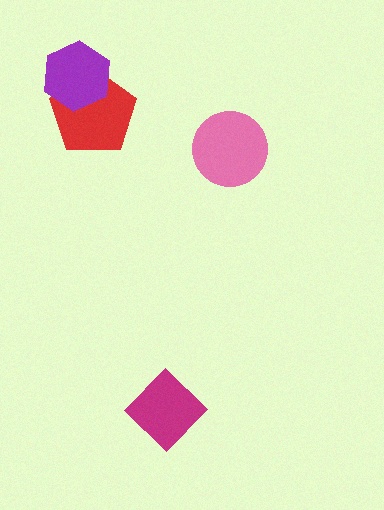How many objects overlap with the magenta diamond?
0 objects overlap with the magenta diamond.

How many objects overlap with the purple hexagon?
1 object overlaps with the purple hexagon.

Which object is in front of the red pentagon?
The purple hexagon is in front of the red pentagon.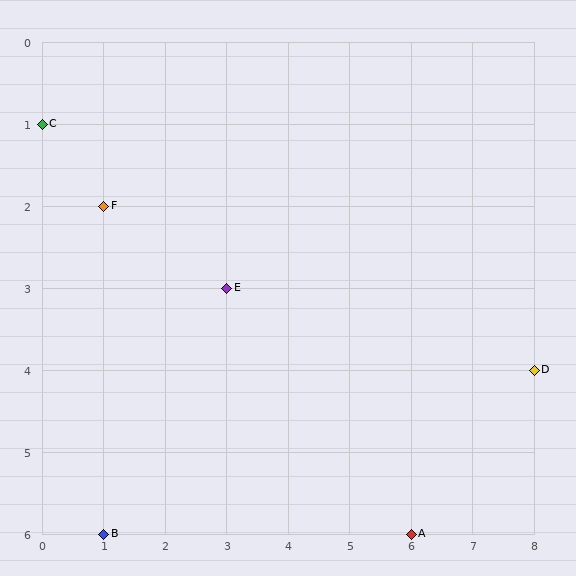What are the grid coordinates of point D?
Point D is at grid coordinates (8, 4).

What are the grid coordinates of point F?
Point F is at grid coordinates (1, 2).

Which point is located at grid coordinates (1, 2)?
Point F is at (1, 2).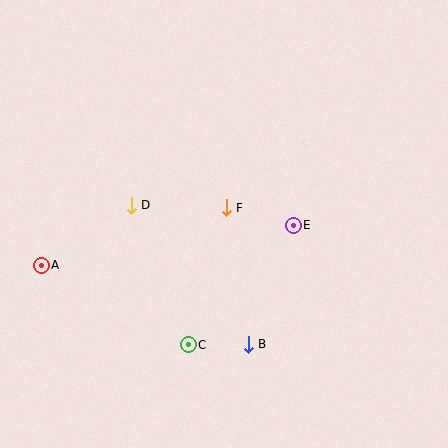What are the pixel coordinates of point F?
Point F is at (226, 208).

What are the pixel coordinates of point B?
Point B is at (248, 344).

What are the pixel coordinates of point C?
Point C is at (188, 345).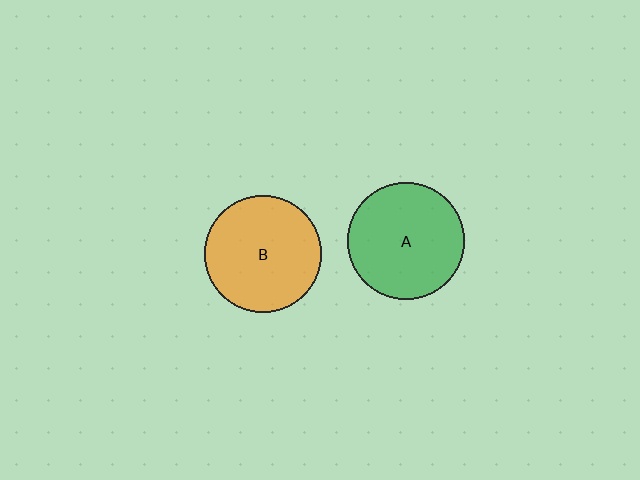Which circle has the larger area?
Circle A (green).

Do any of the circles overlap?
No, none of the circles overlap.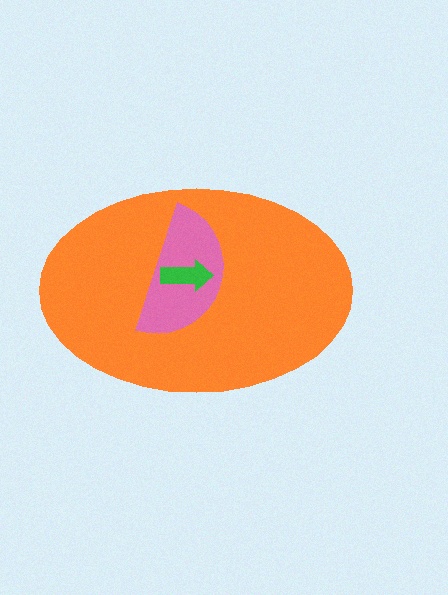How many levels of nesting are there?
3.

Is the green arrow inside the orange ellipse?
Yes.